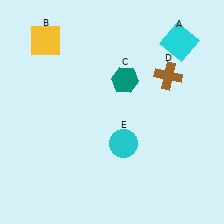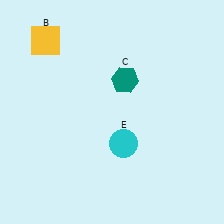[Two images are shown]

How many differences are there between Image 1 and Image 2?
There are 2 differences between the two images.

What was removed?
The brown cross (D), the cyan square (A) were removed in Image 2.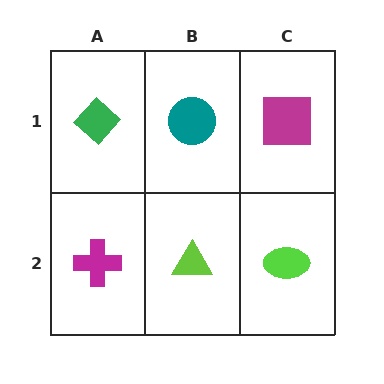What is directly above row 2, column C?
A magenta square.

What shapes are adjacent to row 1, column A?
A magenta cross (row 2, column A), a teal circle (row 1, column B).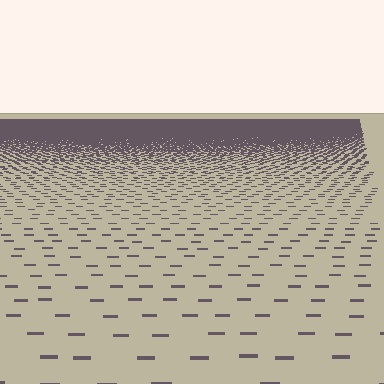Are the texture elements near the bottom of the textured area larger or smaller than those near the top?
Larger. Near the bottom, elements are closer to the viewer and appear at a bigger on-screen size.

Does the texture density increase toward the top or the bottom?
Density increases toward the top.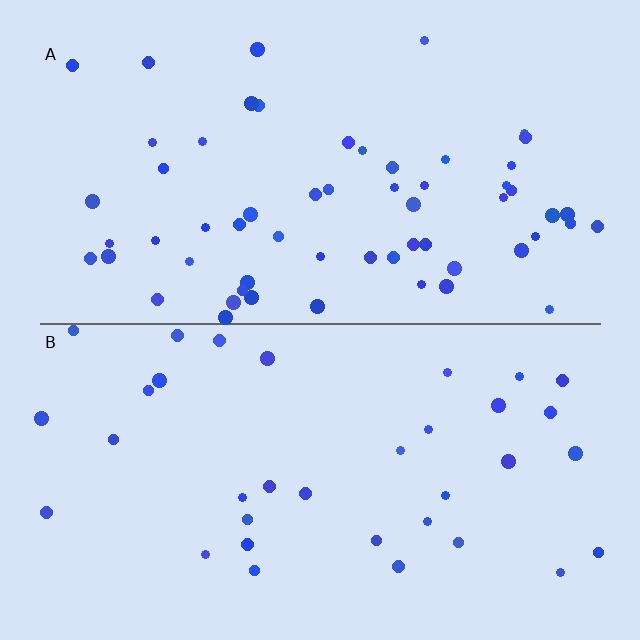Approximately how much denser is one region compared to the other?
Approximately 1.7× — region A over region B.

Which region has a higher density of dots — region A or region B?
A (the top).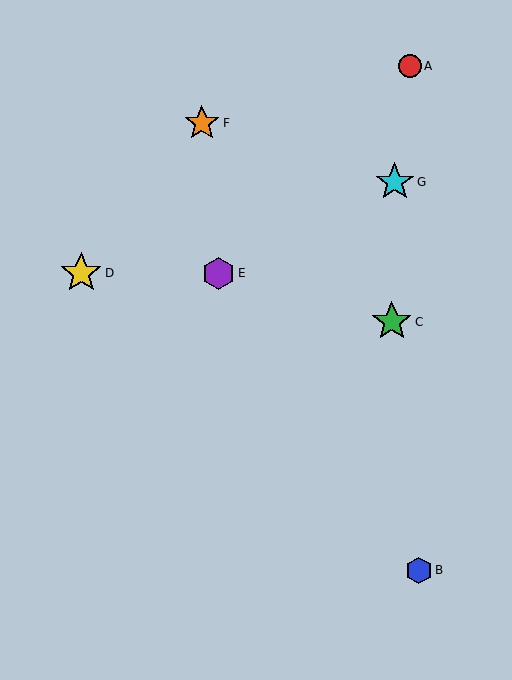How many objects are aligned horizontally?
2 objects (D, E) are aligned horizontally.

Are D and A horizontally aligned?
No, D is at y≈273 and A is at y≈66.